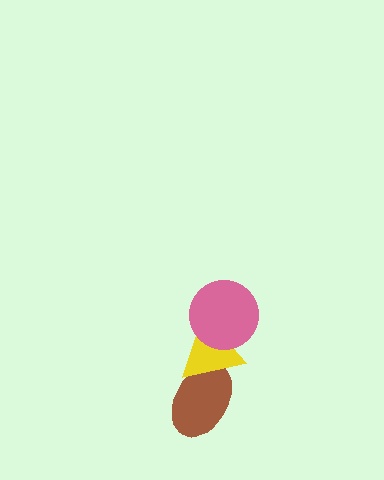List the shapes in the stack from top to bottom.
From top to bottom: the pink circle, the yellow triangle, the brown ellipse.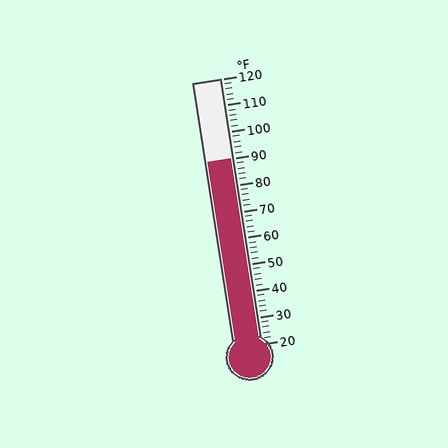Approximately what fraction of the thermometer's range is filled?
The thermometer is filled to approximately 70% of its range.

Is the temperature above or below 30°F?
The temperature is above 30°F.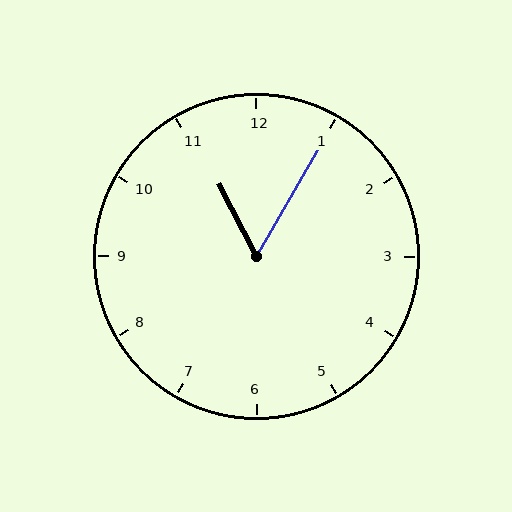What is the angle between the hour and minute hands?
Approximately 58 degrees.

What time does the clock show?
11:05.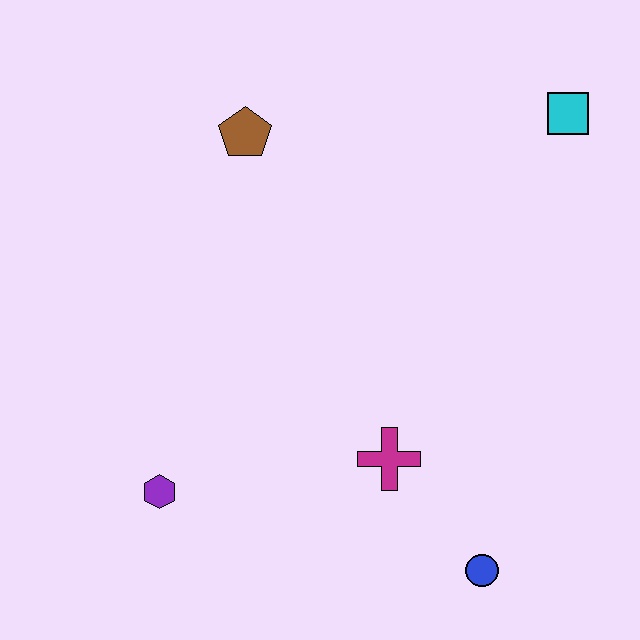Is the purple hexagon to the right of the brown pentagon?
No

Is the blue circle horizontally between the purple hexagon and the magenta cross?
No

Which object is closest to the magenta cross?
The blue circle is closest to the magenta cross.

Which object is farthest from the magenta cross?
The cyan square is farthest from the magenta cross.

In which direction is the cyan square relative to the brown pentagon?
The cyan square is to the right of the brown pentagon.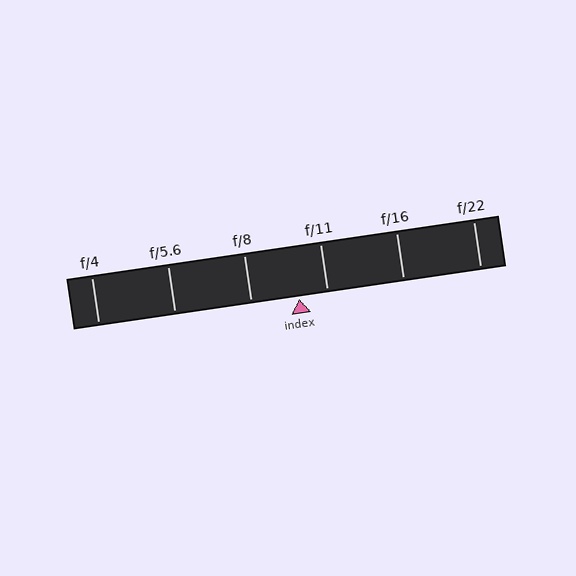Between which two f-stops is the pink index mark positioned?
The index mark is between f/8 and f/11.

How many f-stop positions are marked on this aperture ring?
There are 6 f-stop positions marked.